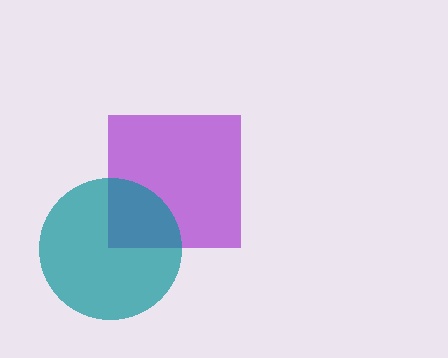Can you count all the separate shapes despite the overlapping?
Yes, there are 2 separate shapes.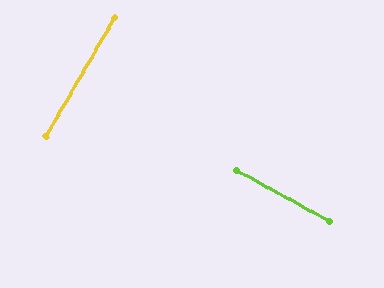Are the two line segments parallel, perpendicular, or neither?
Perpendicular — they meet at approximately 89°.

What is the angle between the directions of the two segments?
Approximately 89 degrees.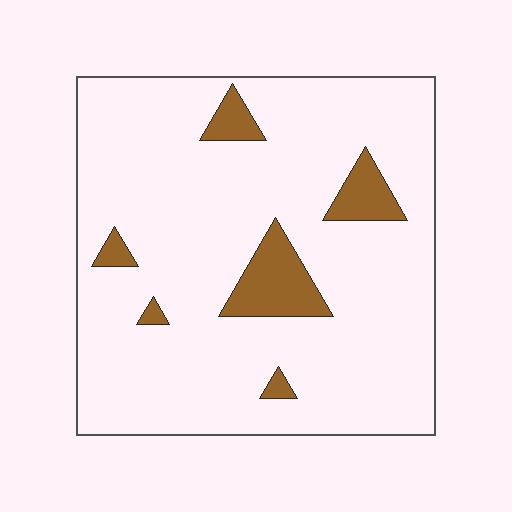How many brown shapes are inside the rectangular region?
6.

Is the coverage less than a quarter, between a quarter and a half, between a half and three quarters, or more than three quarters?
Less than a quarter.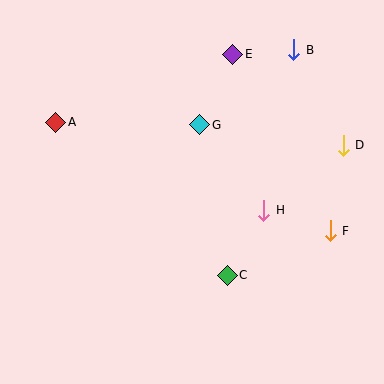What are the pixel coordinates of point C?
Point C is at (227, 275).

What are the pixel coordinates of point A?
Point A is at (56, 122).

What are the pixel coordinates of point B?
Point B is at (294, 50).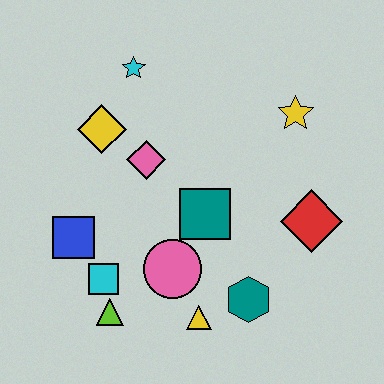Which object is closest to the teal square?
The pink circle is closest to the teal square.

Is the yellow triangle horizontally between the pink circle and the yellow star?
Yes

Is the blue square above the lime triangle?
Yes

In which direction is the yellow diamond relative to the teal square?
The yellow diamond is to the left of the teal square.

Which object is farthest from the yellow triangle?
The cyan star is farthest from the yellow triangle.